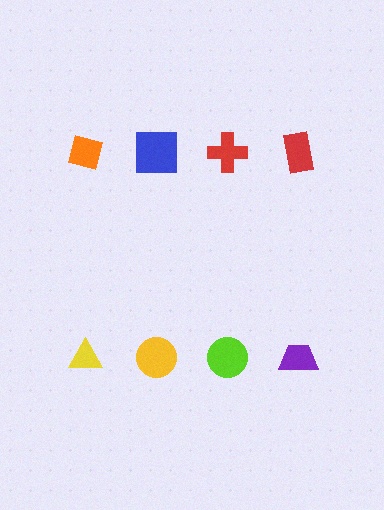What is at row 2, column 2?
A yellow circle.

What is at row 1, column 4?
A red rectangle.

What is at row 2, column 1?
A yellow triangle.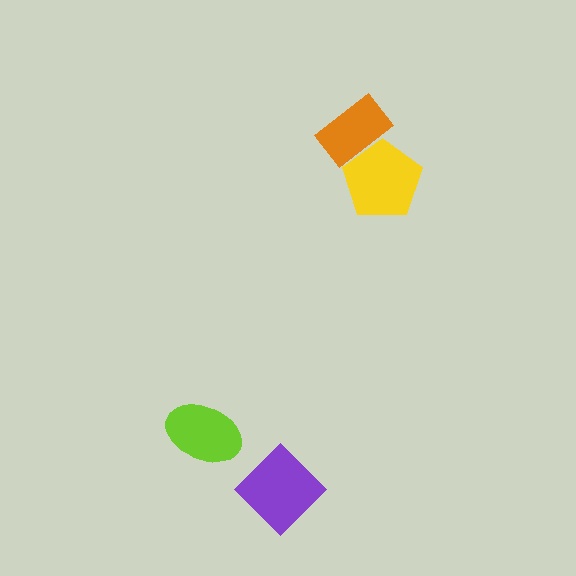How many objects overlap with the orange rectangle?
1 object overlaps with the orange rectangle.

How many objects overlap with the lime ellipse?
0 objects overlap with the lime ellipse.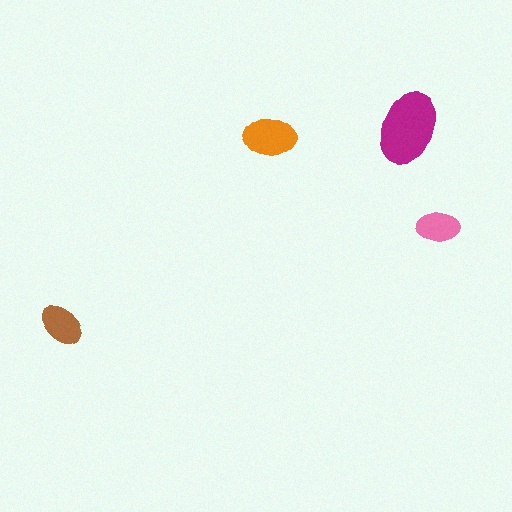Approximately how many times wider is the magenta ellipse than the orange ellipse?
About 1.5 times wider.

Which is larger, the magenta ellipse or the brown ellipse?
The magenta one.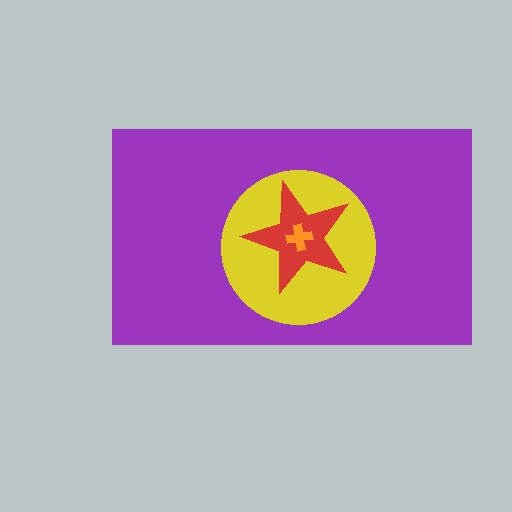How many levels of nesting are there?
4.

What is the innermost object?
The orange cross.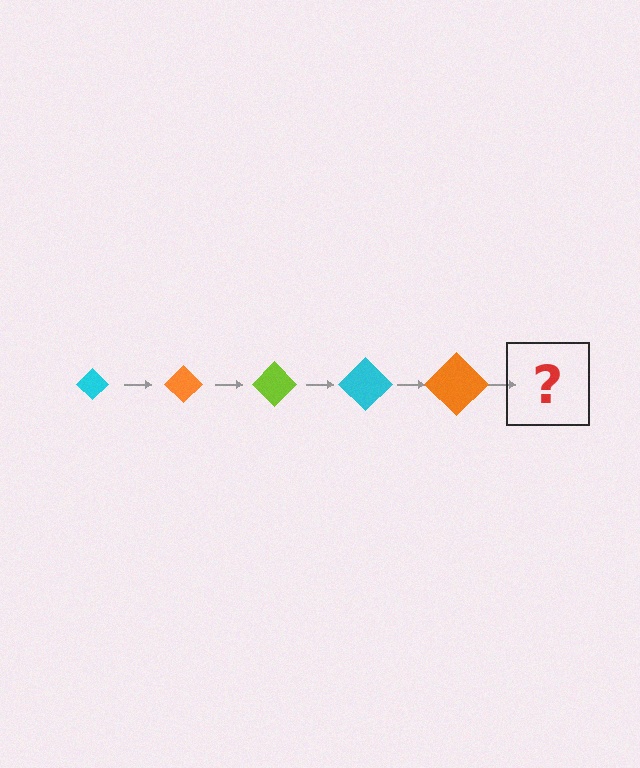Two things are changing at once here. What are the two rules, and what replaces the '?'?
The two rules are that the diamond grows larger each step and the color cycles through cyan, orange, and lime. The '?' should be a lime diamond, larger than the previous one.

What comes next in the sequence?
The next element should be a lime diamond, larger than the previous one.